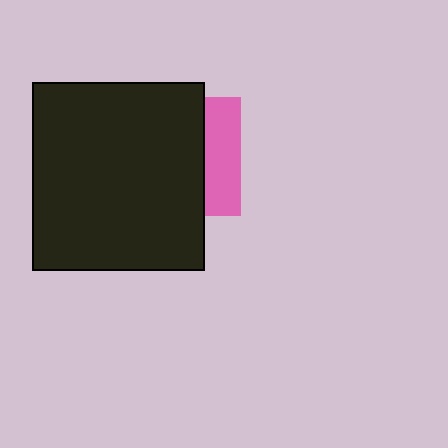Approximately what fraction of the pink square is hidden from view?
Roughly 70% of the pink square is hidden behind the black rectangle.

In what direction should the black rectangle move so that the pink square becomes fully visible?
The black rectangle should move left. That is the shortest direction to clear the overlap and leave the pink square fully visible.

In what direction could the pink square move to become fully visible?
The pink square could move right. That would shift it out from behind the black rectangle entirely.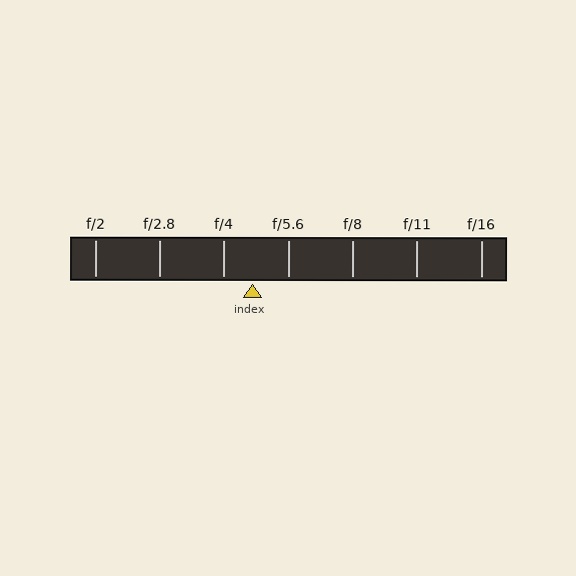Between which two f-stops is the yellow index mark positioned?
The index mark is between f/4 and f/5.6.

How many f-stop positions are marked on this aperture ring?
There are 7 f-stop positions marked.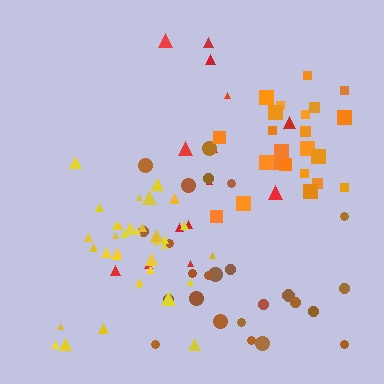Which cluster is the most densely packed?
Orange.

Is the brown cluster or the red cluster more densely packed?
Brown.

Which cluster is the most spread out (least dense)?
Red.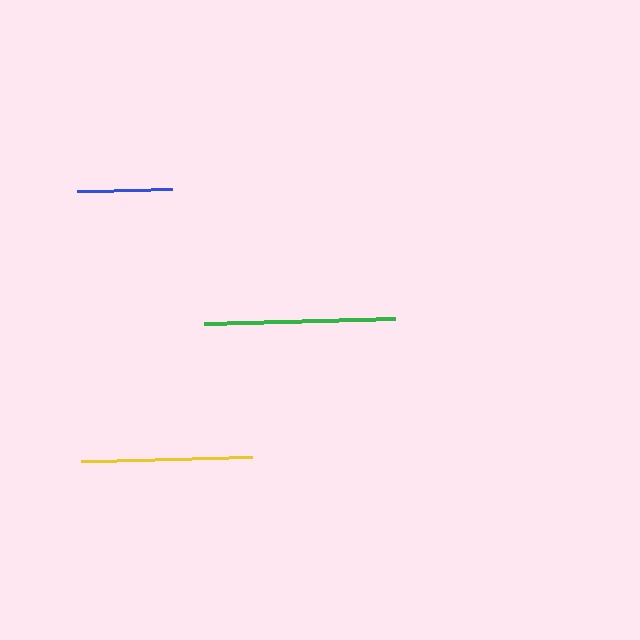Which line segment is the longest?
The green line is the longest at approximately 191 pixels.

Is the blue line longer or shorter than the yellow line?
The yellow line is longer than the blue line.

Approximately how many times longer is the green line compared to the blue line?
The green line is approximately 2.0 times the length of the blue line.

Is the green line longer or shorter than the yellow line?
The green line is longer than the yellow line.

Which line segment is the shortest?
The blue line is the shortest at approximately 96 pixels.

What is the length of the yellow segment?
The yellow segment is approximately 172 pixels long.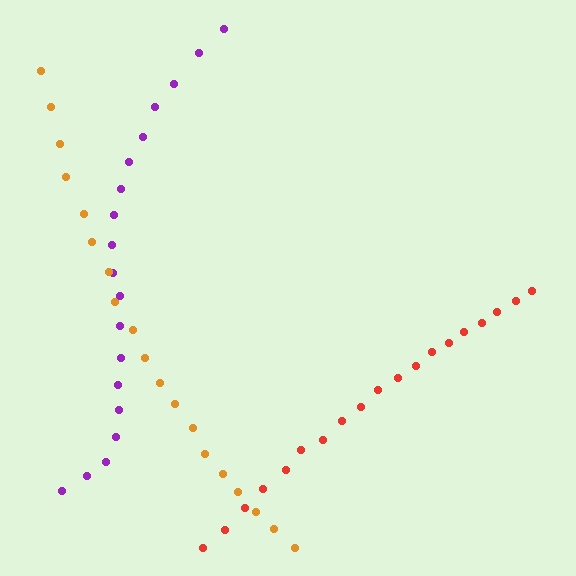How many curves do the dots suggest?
There are 3 distinct paths.